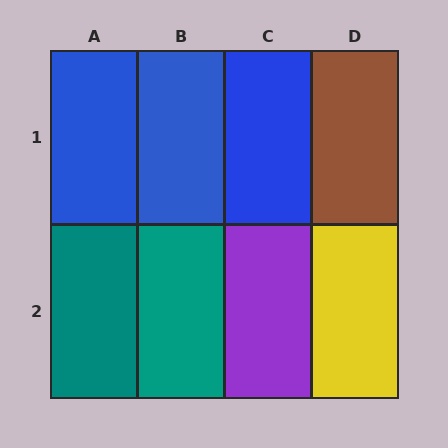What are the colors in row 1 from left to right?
Blue, blue, blue, brown.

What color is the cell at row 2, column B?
Teal.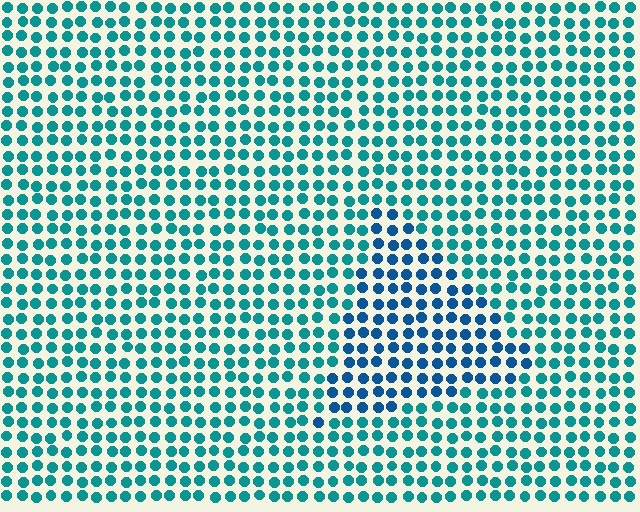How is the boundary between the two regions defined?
The boundary is defined purely by a slight shift in hue (about 29 degrees). Spacing, size, and orientation are identical on both sides.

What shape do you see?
I see a triangle.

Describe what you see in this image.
The image is filled with small teal elements in a uniform arrangement. A triangle-shaped region is visible where the elements are tinted to a slightly different hue, forming a subtle color boundary.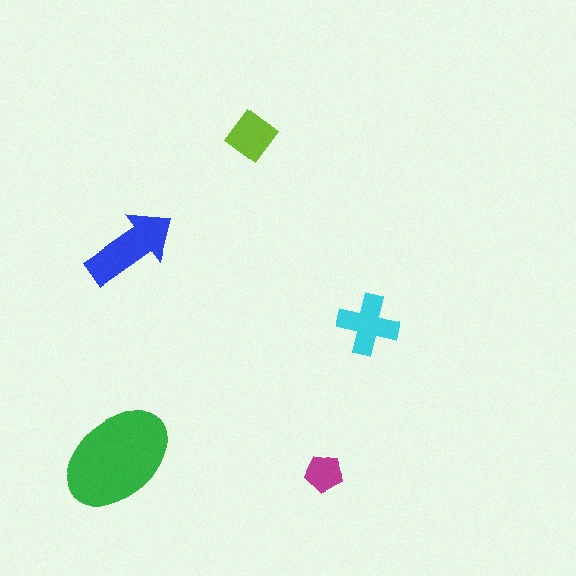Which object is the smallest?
The magenta pentagon.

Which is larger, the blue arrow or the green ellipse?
The green ellipse.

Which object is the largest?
The green ellipse.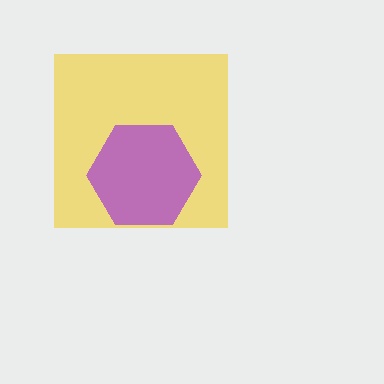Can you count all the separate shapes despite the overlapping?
Yes, there are 2 separate shapes.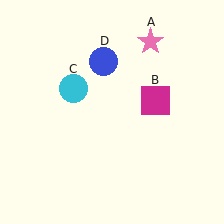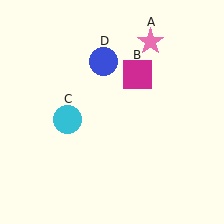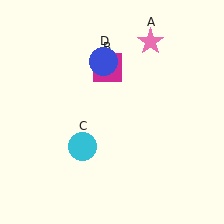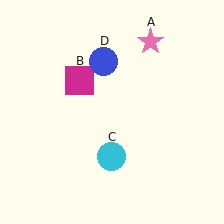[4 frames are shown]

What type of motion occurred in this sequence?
The magenta square (object B), cyan circle (object C) rotated counterclockwise around the center of the scene.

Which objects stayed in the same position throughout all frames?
Pink star (object A) and blue circle (object D) remained stationary.